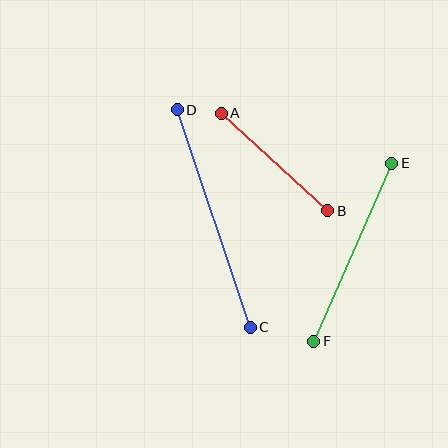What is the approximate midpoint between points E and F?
The midpoint is at approximately (353, 252) pixels.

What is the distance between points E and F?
The distance is approximately 194 pixels.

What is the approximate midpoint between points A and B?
The midpoint is at approximately (274, 162) pixels.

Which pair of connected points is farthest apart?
Points C and D are farthest apart.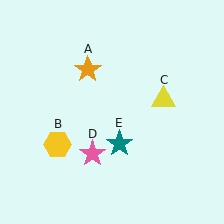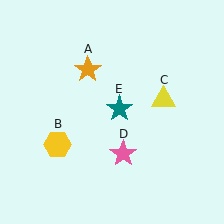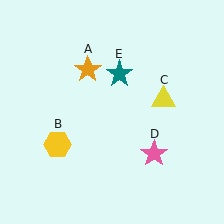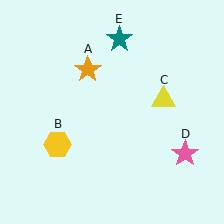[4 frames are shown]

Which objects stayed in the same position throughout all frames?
Orange star (object A) and yellow hexagon (object B) and yellow triangle (object C) remained stationary.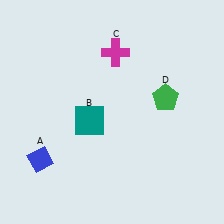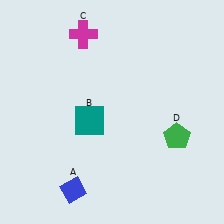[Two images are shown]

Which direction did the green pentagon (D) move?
The green pentagon (D) moved down.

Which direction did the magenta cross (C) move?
The magenta cross (C) moved left.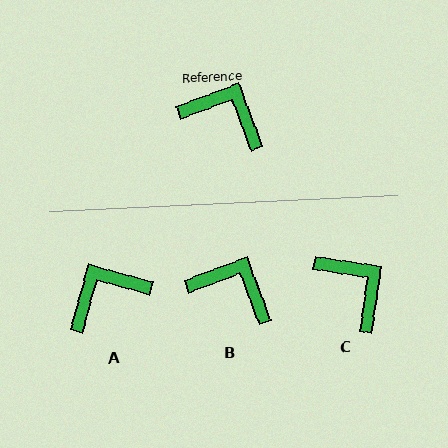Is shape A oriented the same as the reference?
No, it is off by about 54 degrees.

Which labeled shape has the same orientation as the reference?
B.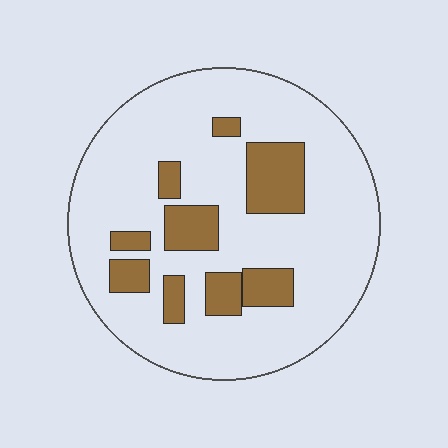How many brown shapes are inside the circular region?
9.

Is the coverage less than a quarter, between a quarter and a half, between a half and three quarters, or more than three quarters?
Less than a quarter.